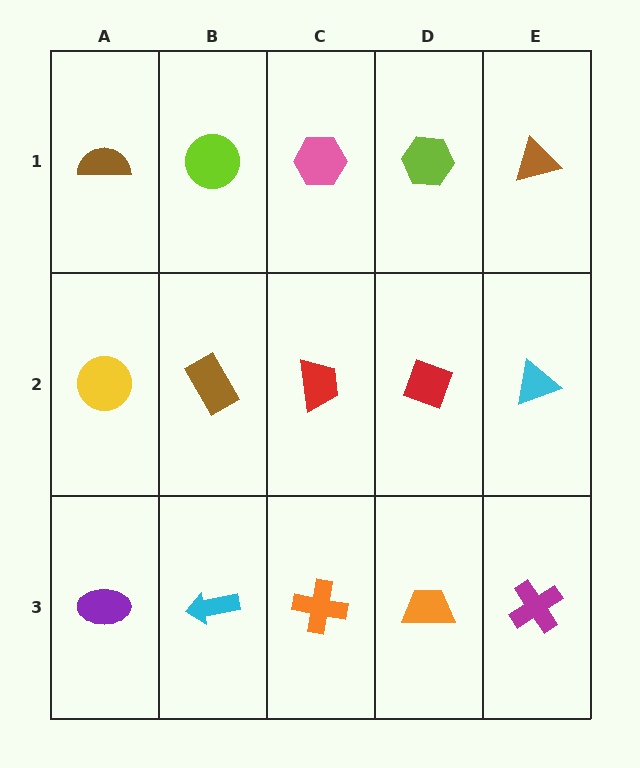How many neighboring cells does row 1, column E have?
2.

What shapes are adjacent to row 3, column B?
A brown rectangle (row 2, column B), a purple ellipse (row 3, column A), an orange cross (row 3, column C).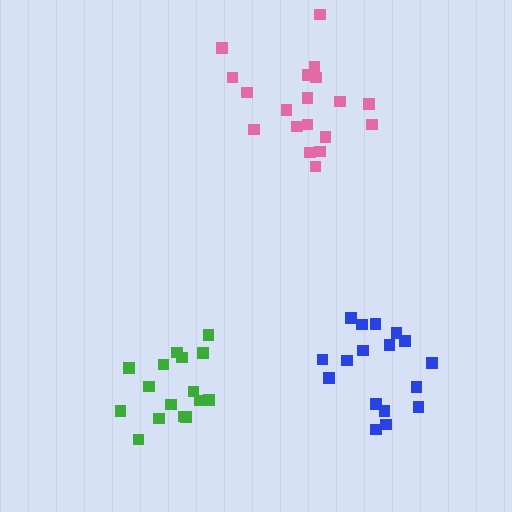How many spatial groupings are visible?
There are 3 spatial groupings.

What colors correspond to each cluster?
The clusters are colored: pink, blue, green.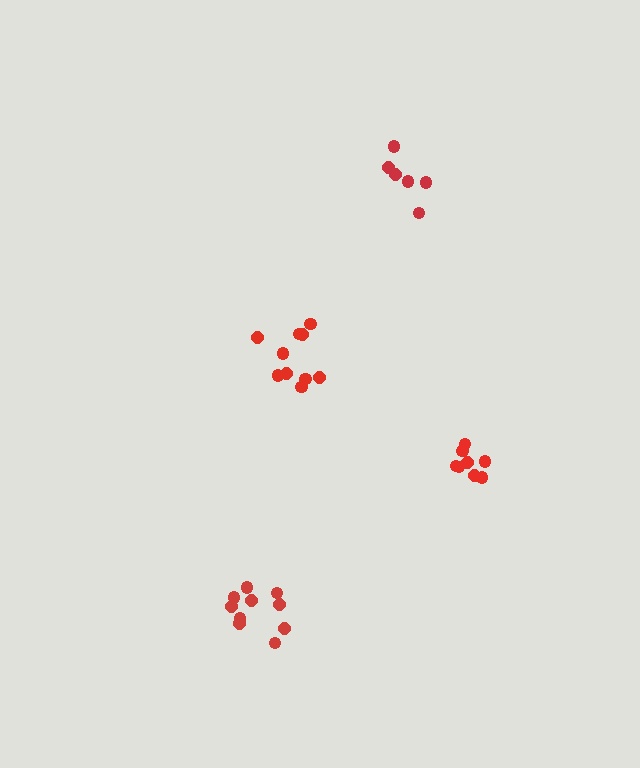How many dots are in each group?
Group 1: 10 dots, Group 2: 6 dots, Group 3: 8 dots, Group 4: 10 dots (34 total).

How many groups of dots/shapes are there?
There are 4 groups.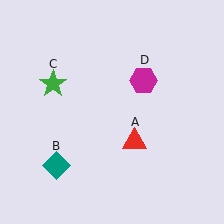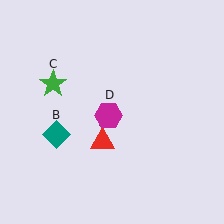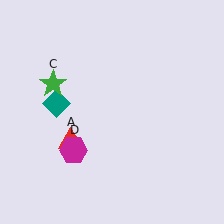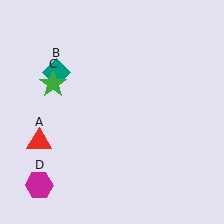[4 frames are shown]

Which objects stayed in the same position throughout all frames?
Green star (object C) remained stationary.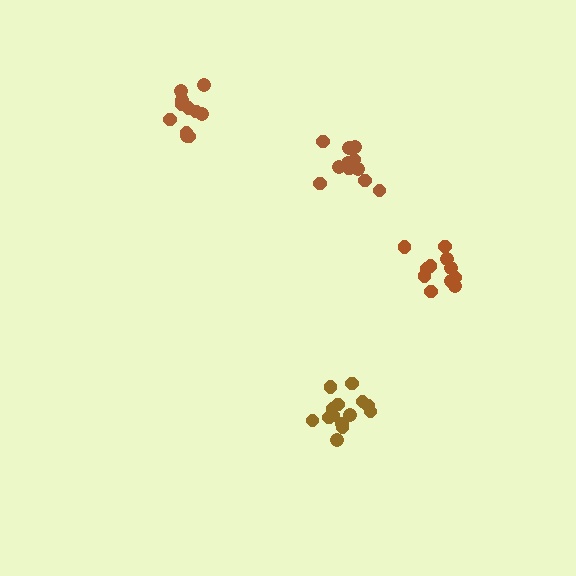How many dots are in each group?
Group 1: 11 dots, Group 2: 11 dots, Group 3: 11 dots, Group 4: 14 dots (47 total).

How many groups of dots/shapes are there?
There are 4 groups.